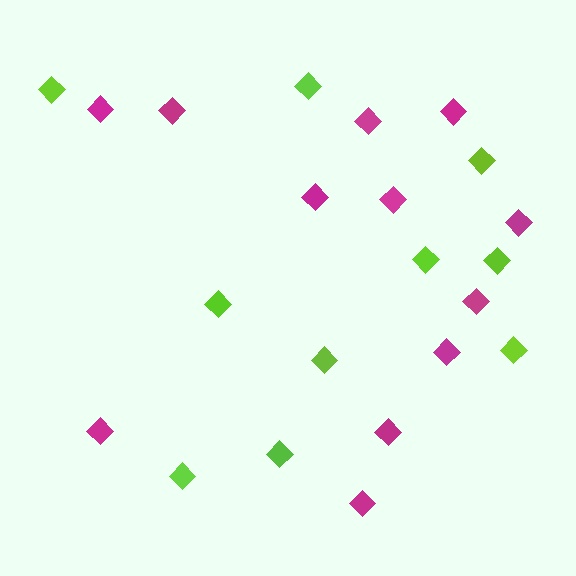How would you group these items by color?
There are 2 groups: one group of magenta diamonds (12) and one group of lime diamonds (10).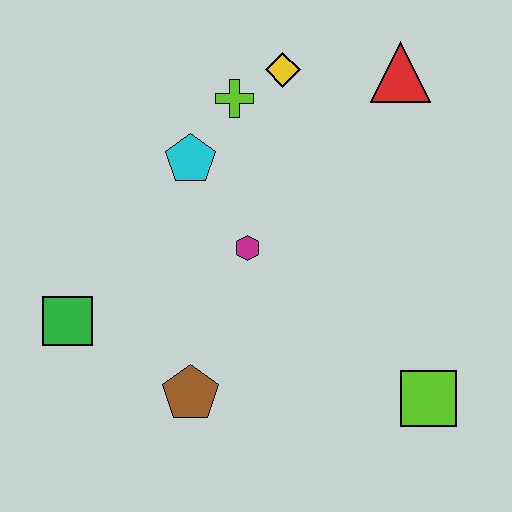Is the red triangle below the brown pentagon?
No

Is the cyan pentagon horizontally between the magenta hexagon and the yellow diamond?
No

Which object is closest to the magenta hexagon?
The cyan pentagon is closest to the magenta hexagon.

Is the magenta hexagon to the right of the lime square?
No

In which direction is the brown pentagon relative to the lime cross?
The brown pentagon is below the lime cross.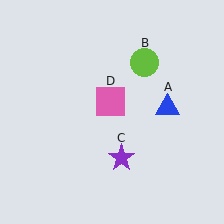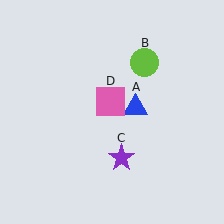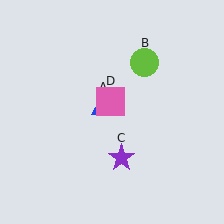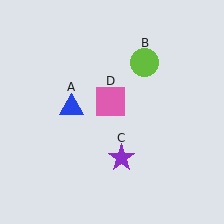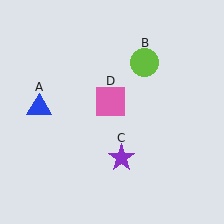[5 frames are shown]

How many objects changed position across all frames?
1 object changed position: blue triangle (object A).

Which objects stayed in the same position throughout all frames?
Lime circle (object B) and purple star (object C) and pink square (object D) remained stationary.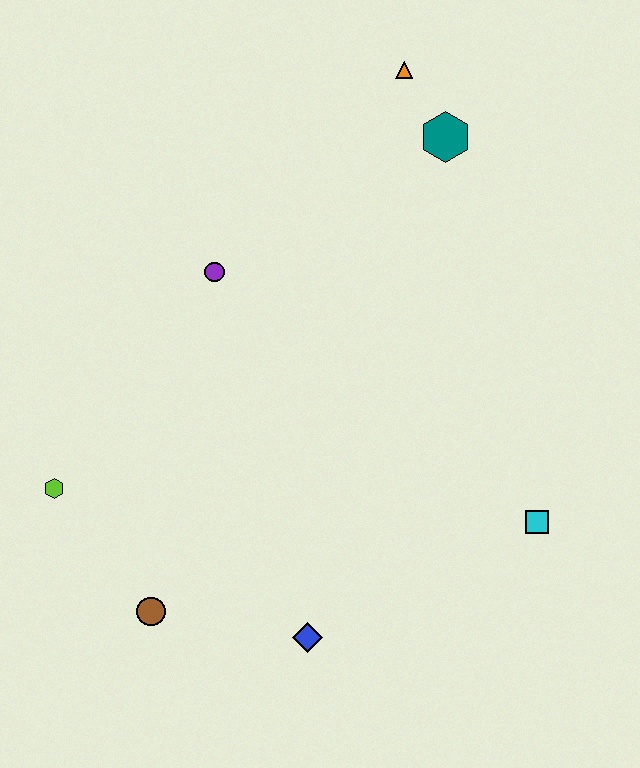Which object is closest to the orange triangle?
The teal hexagon is closest to the orange triangle.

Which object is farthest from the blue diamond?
The orange triangle is farthest from the blue diamond.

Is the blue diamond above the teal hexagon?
No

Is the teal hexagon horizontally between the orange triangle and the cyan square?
Yes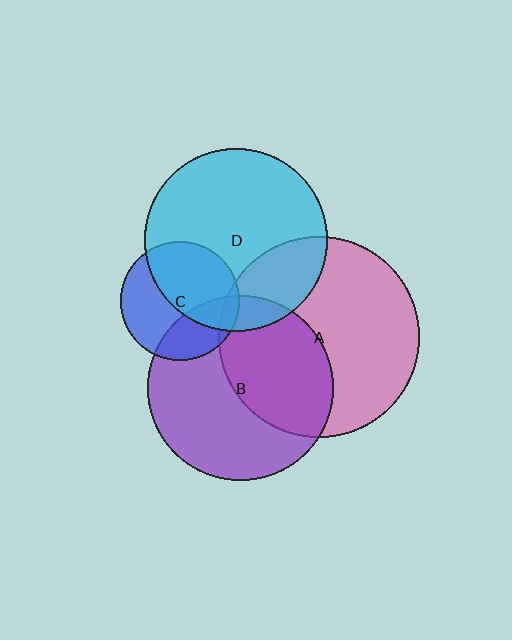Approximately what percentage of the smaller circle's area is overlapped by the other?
Approximately 25%.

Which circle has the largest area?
Circle A (pink).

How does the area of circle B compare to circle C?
Approximately 2.4 times.